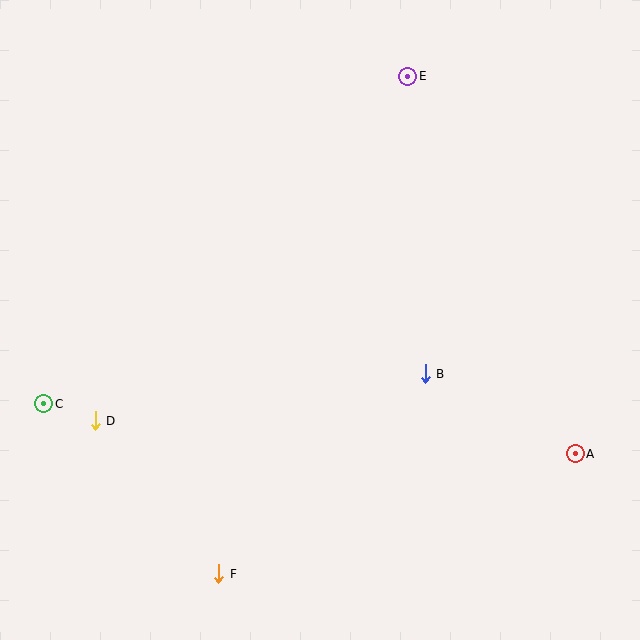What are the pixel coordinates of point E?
Point E is at (407, 76).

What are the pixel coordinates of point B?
Point B is at (425, 374).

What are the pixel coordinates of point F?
Point F is at (219, 574).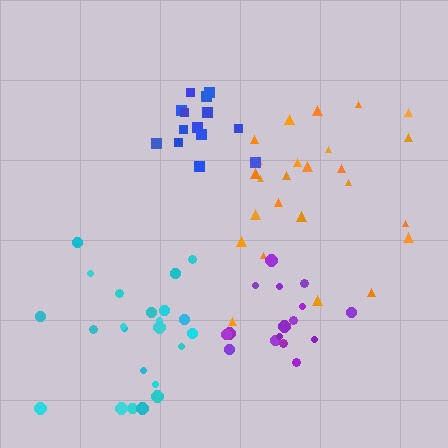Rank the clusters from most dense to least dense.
blue, purple, orange, cyan.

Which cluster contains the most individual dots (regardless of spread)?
Orange (26).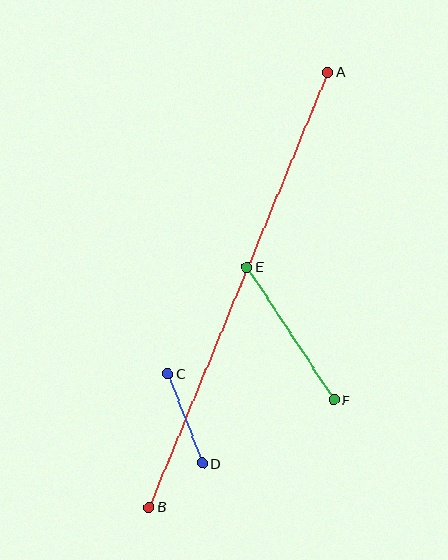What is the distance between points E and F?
The distance is approximately 159 pixels.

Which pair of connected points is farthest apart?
Points A and B are farthest apart.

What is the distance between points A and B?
The distance is approximately 470 pixels.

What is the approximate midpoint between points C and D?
The midpoint is at approximately (185, 418) pixels.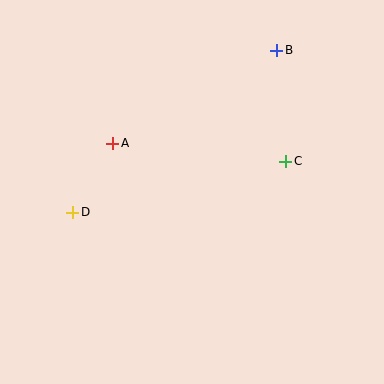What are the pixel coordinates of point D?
Point D is at (73, 212).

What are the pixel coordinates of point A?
Point A is at (113, 143).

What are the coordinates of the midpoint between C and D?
The midpoint between C and D is at (179, 187).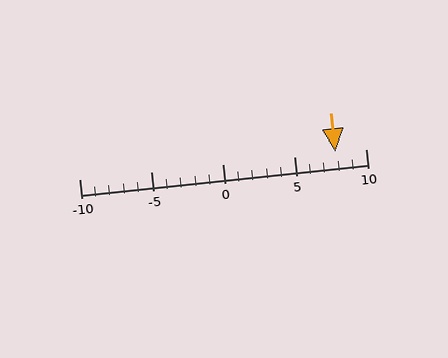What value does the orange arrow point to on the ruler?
The orange arrow points to approximately 8.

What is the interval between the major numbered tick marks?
The major tick marks are spaced 5 units apart.